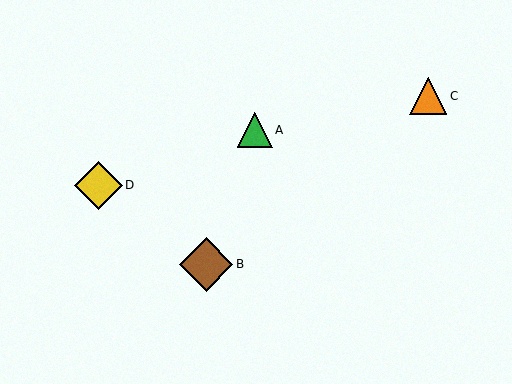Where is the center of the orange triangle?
The center of the orange triangle is at (428, 96).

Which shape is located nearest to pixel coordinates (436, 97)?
The orange triangle (labeled C) at (428, 96) is nearest to that location.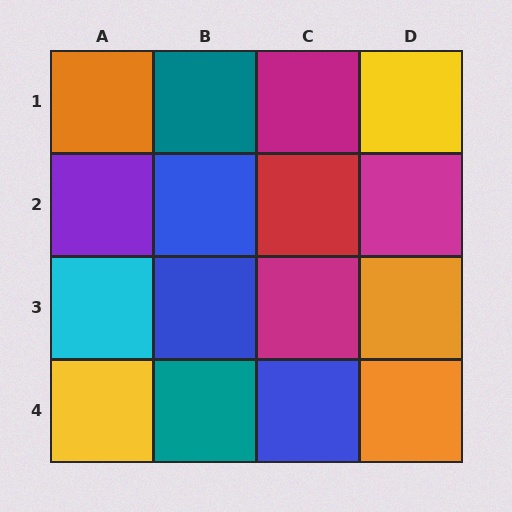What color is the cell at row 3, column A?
Cyan.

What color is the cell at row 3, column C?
Magenta.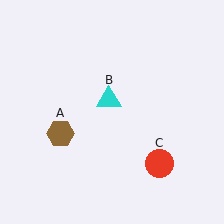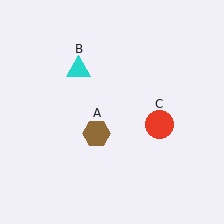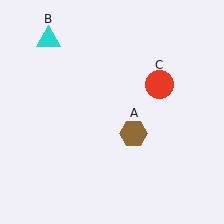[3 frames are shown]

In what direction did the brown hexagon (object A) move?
The brown hexagon (object A) moved right.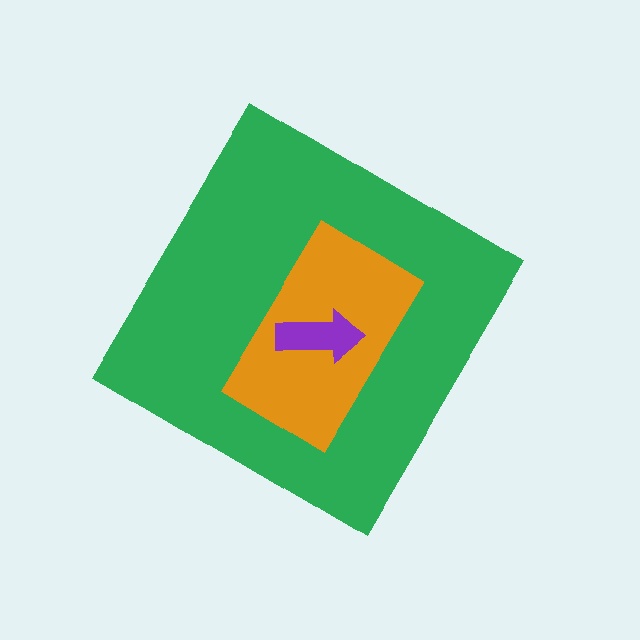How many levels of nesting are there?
3.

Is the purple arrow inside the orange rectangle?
Yes.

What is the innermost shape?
The purple arrow.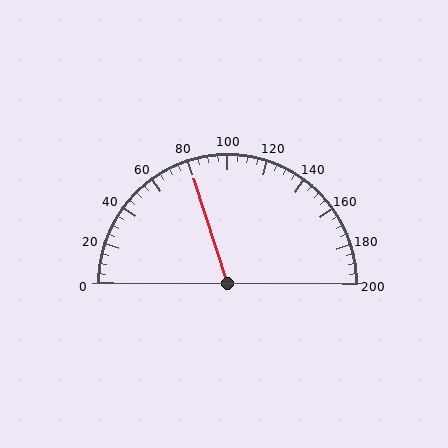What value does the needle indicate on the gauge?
The needle indicates approximately 80.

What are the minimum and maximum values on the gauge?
The gauge ranges from 0 to 200.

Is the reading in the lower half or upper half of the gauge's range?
The reading is in the lower half of the range (0 to 200).